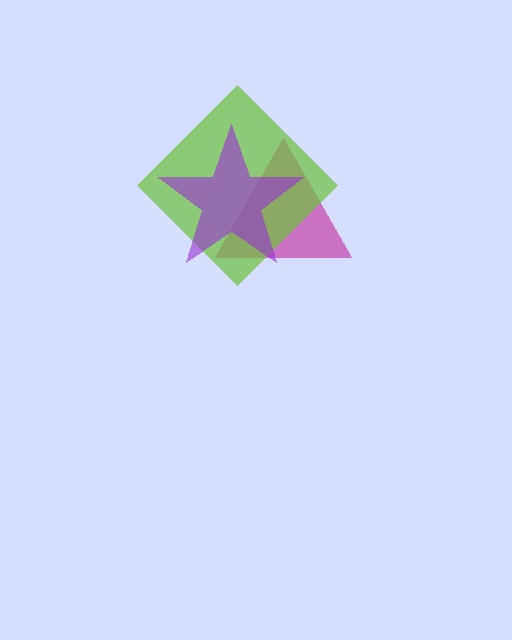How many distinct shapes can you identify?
There are 3 distinct shapes: a magenta triangle, a lime diamond, a purple star.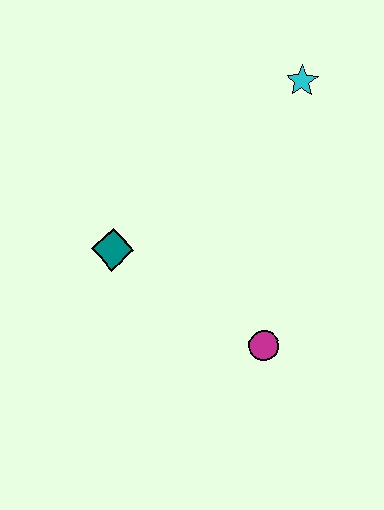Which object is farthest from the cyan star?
The magenta circle is farthest from the cyan star.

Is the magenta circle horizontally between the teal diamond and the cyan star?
Yes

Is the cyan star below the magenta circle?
No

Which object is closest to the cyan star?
The teal diamond is closest to the cyan star.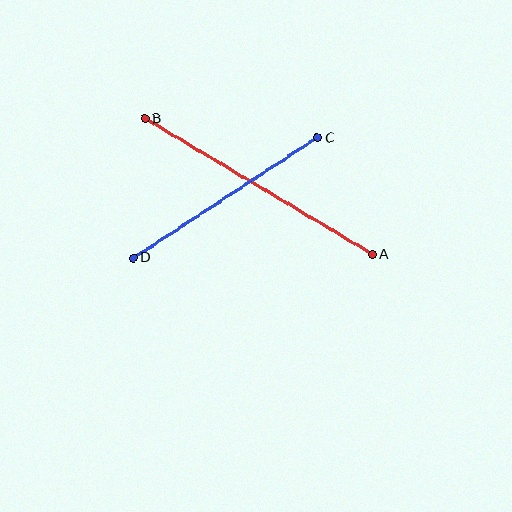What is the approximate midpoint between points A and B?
The midpoint is at approximately (259, 187) pixels.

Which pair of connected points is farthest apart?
Points A and B are farthest apart.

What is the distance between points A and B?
The distance is approximately 265 pixels.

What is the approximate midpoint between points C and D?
The midpoint is at approximately (225, 198) pixels.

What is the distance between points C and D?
The distance is approximately 220 pixels.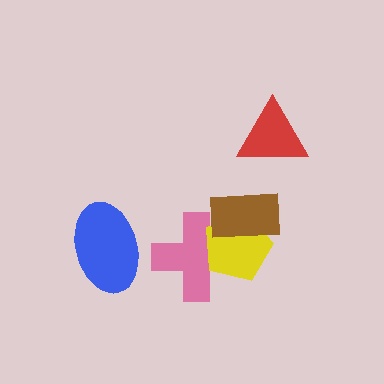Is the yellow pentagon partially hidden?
Yes, it is partially covered by another shape.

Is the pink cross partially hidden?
Yes, it is partially covered by another shape.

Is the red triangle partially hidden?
No, no other shape covers it.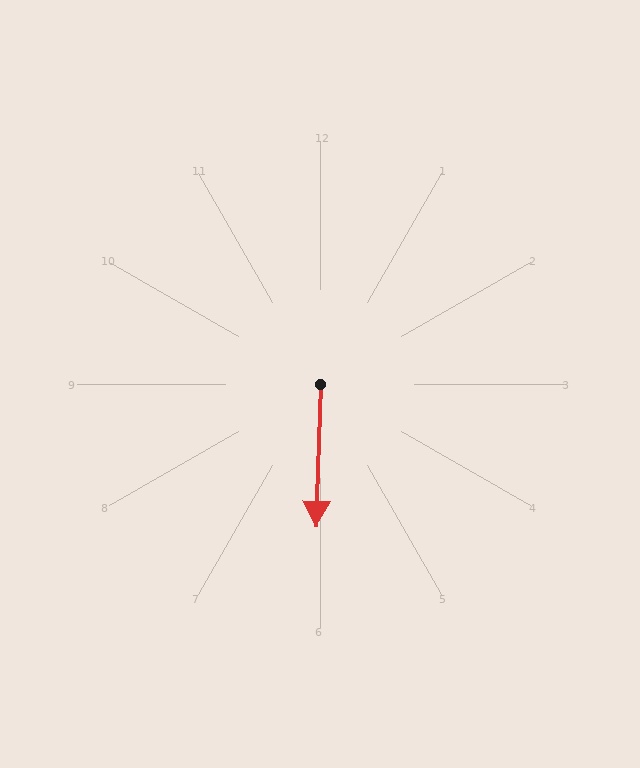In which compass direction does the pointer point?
South.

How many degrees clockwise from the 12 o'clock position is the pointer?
Approximately 182 degrees.